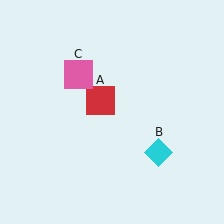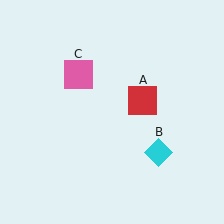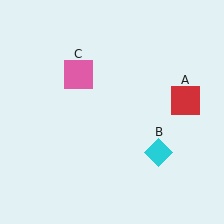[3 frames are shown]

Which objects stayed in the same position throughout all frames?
Cyan diamond (object B) and pink square (object C) remained stationary.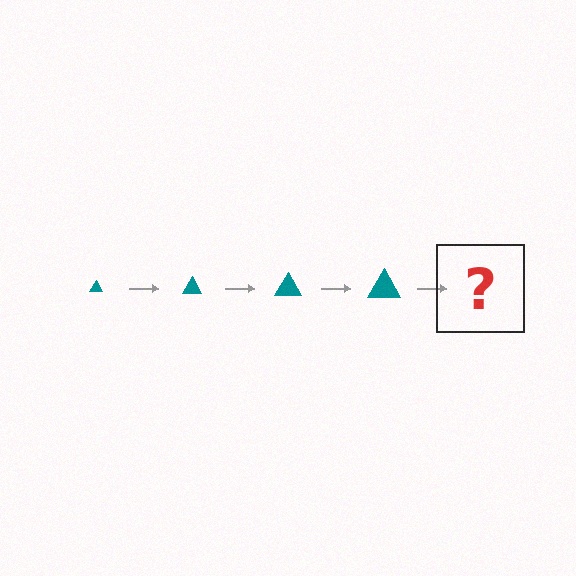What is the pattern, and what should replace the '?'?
The pattern is that the triangle gets progressively larger each step. The '?' should be a teal triangle, larger than the previous one.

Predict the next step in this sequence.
The next step is a teal triangle, larger than the previous one.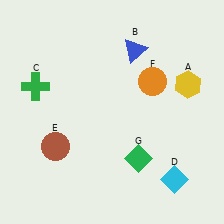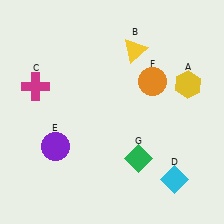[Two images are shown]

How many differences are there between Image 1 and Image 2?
There are 3 differences between the two images.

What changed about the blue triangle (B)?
In Image 1, B is blue. In Image 2, it changed to yellow.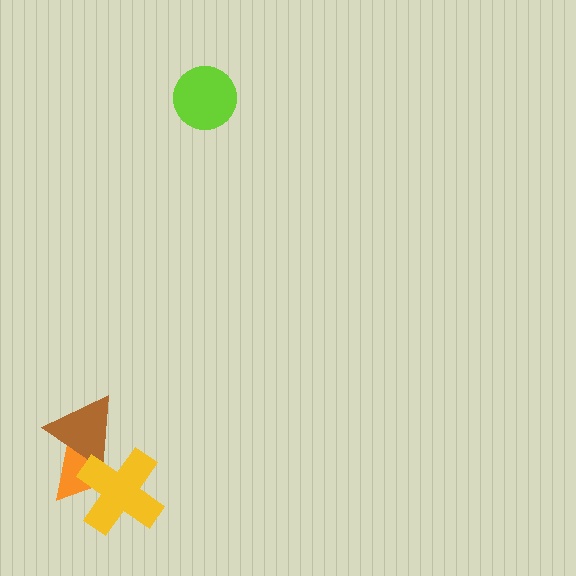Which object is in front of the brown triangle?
The yellow cross is in front of the brown triangle.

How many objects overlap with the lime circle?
0 objects overlap with the lime circle.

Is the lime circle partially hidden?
No, no other shape covers it.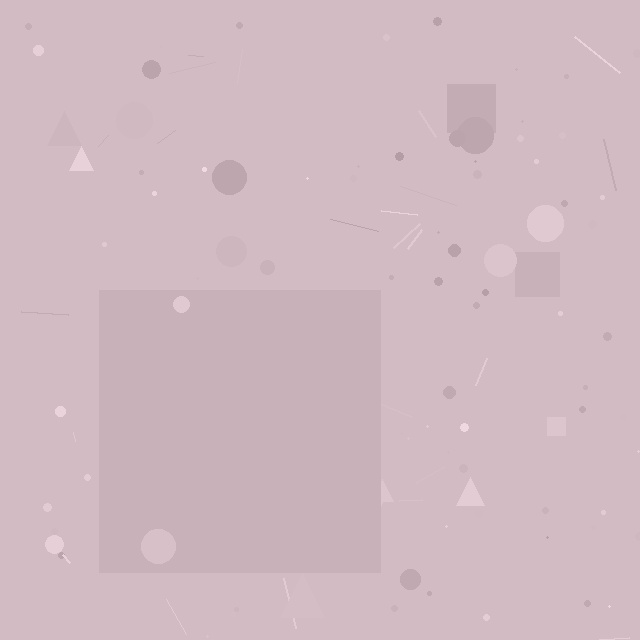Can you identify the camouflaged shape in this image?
The camouflaged shape is a square.